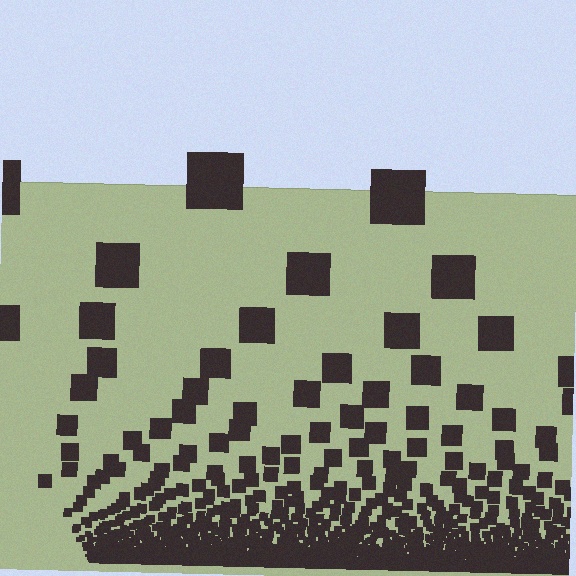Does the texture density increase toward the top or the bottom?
Density increases toward the bottom.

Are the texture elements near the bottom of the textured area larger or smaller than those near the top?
Smaller. The gradient is inverted — elements near the bottom are smaller and denser.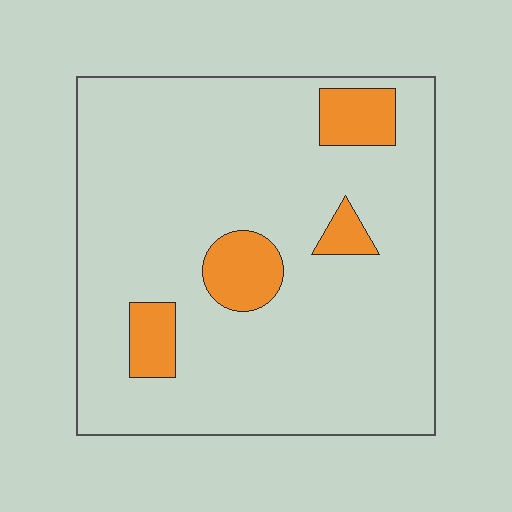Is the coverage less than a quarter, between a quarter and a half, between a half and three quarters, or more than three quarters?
Less than a quarter.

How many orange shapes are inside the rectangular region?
4.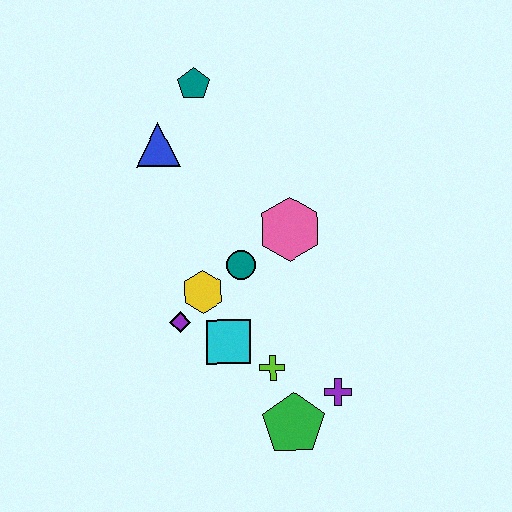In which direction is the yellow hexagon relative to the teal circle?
The yellow hexagon is to the left of the teal circle.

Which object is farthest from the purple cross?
The teal pentagon is farthest from the purple cross.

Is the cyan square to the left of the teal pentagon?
No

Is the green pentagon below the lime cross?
Yes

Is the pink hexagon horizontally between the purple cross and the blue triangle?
Yes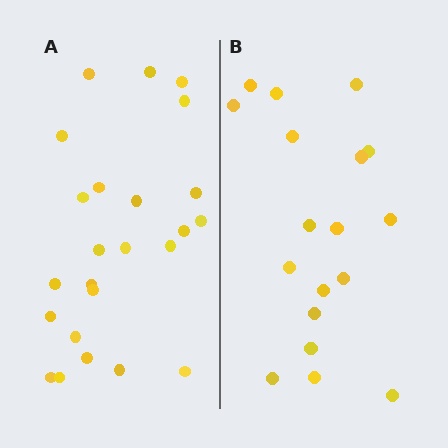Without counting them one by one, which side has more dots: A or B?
Region A (the left region) has more dots.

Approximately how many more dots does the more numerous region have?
Region A has about 6 more dots than region B.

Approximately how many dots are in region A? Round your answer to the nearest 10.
About 20 dots. (The exact count is 24, which rounds to 20.)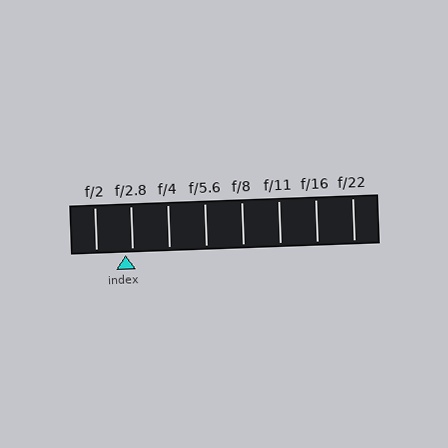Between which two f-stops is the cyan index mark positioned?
The index mark is between f/2 and f/2.8.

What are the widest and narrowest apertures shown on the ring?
The widest aperture shown is f/2 and the narrowest is f/22.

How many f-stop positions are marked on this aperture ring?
There are 8 f-stop positions marked.